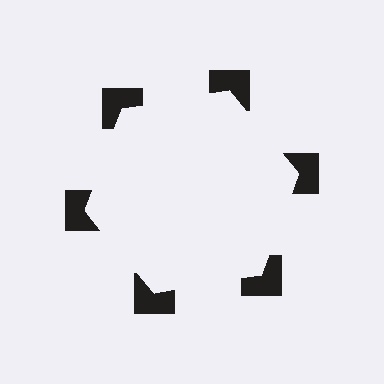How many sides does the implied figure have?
6 sides.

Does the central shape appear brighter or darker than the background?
It typically appears slightly brighter than the background, even though no actual brightness change is drawn.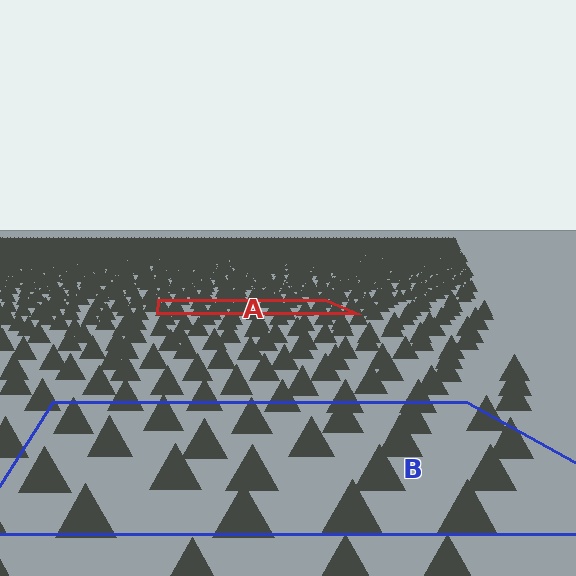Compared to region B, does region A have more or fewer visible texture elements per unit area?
Region A has more texture elements per unit area — they are packed more densely because it is farther away.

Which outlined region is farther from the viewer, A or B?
Region A is farther from the viewer — the texture elements inside it appear smaller and more densely packed.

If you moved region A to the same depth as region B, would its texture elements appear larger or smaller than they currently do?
They would appear larger. At a closer depth, the same texture elements are projected at a bigger on-screen size.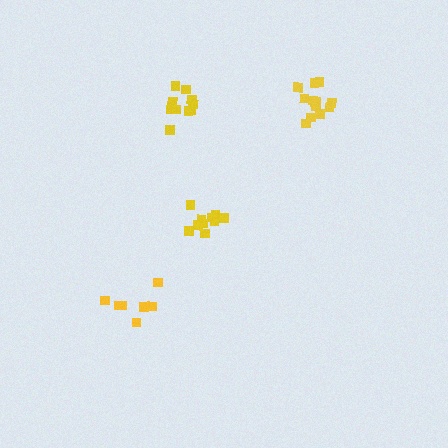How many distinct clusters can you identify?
There are 4 distinct clusters.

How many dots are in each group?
Group 1: 10 dots, Group 2: 10 dots, Group 3: 12 dots, Group 4: 7 dots (39 total).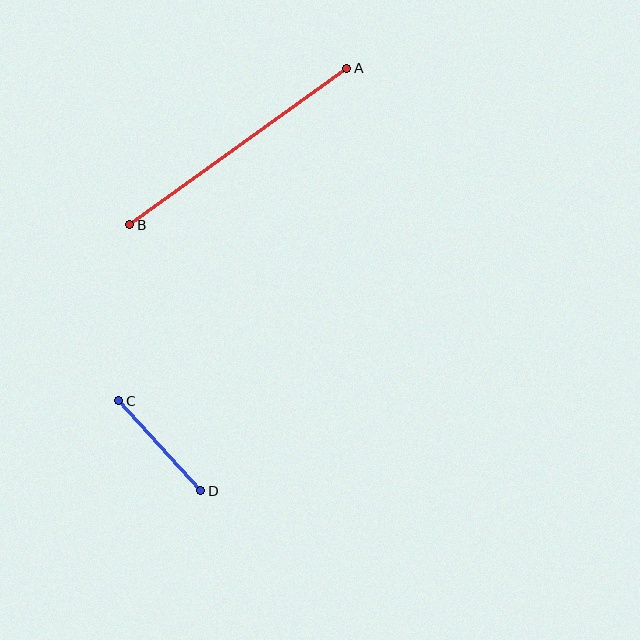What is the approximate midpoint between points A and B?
The midpoint is at approximately (238, 147) pixels.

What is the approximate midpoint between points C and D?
The midpoint is at approximately (160, 446) pixels.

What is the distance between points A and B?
The distance is approximately 267 pixels.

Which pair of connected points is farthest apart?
Points A and B are farthest apart.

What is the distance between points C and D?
The distance is approximately 122 pixels.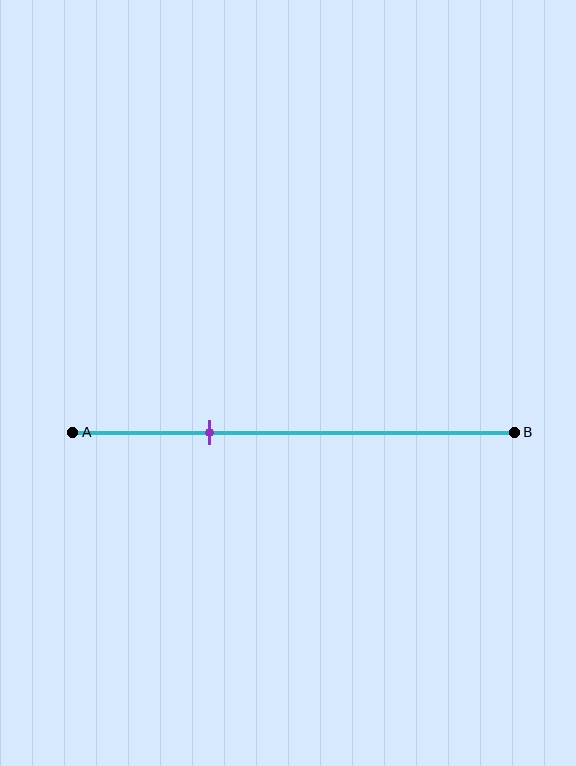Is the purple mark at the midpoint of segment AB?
No, the mark is at about 30% from A, not at the 50% midpoint.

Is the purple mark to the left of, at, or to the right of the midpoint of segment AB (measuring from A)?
The purple mark is to the left of the midpoint of segment AB.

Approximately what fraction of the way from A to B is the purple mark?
The purple mark is approximately 30% of the way from A to B.